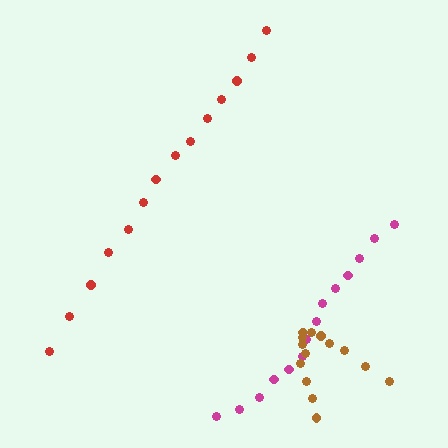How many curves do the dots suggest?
There are 3 distinct paths.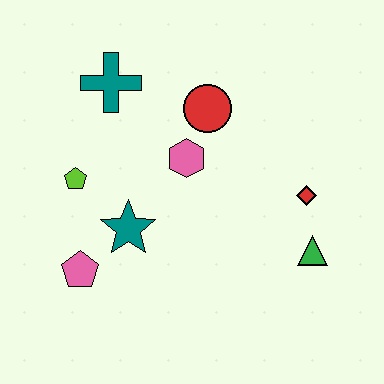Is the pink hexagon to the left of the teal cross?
No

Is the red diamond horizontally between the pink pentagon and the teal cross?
No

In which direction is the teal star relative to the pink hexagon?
The teal star is below the pink hexagon.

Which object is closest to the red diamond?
The green triangle is closest to the red diamond.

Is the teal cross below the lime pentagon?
No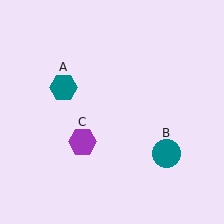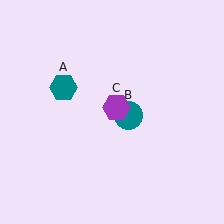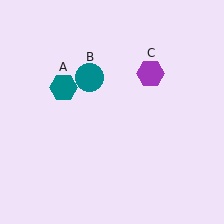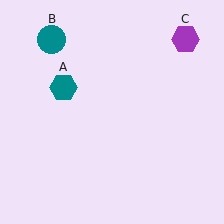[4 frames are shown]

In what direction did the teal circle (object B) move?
The teal circle (object B) moved up and to the left.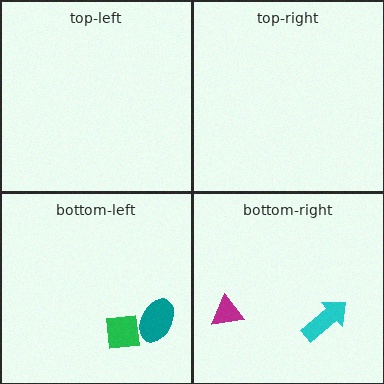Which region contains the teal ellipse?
The bottom-left region.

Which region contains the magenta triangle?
The bottom-right region.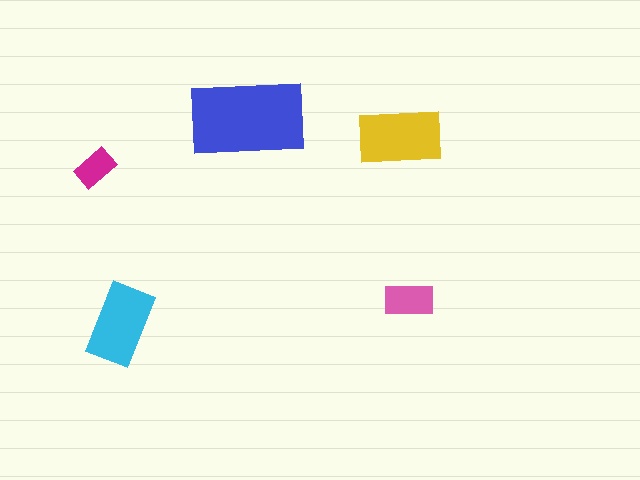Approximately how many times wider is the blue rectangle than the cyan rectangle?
About 1.5 times wider.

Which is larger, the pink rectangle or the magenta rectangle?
The pink one.